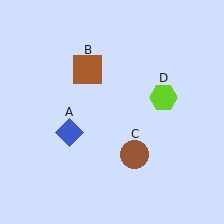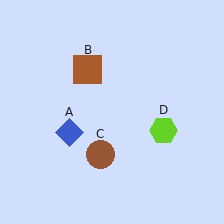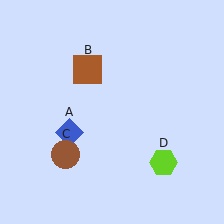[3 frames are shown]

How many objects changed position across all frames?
2 objects changed position: brown circle (object C), lime hexagon (object D).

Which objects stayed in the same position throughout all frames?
Blue diamond (object A) and brown square (object B) remained stationary.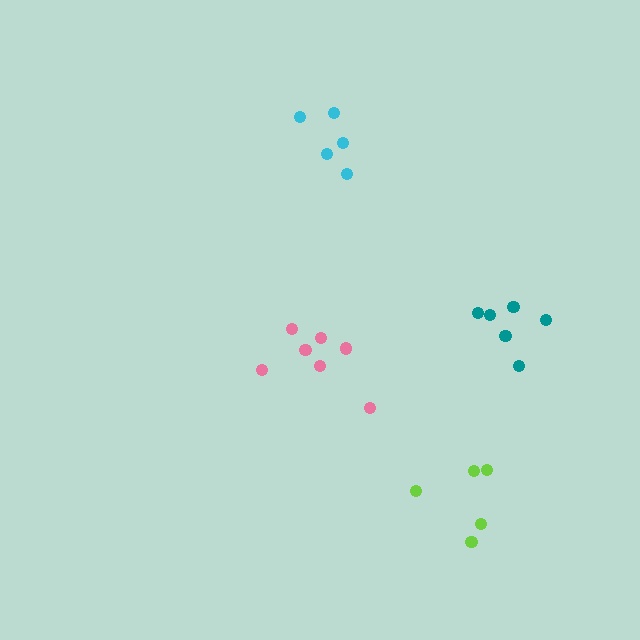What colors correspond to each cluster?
The clusters are colored: teal, pink, lime, cyan.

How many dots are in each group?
Group 1: 6 dots, Group 2: 7 dots, Group 3: 5 dots, Group 4: 5 dots (23 total).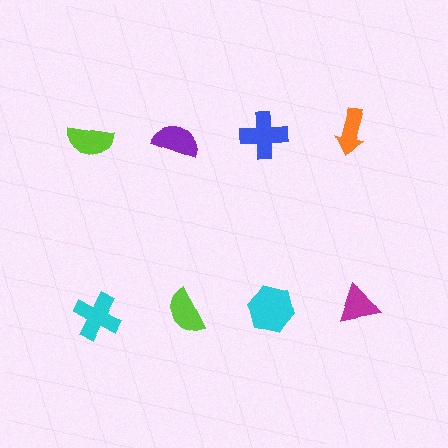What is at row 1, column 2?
A purple semicircle.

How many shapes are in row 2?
4 shapes.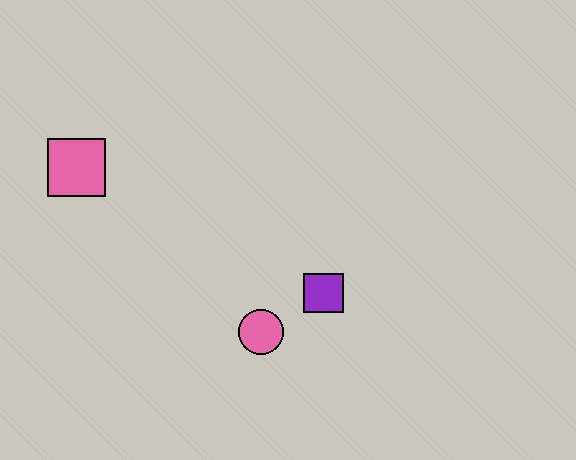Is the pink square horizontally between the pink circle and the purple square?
No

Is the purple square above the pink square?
No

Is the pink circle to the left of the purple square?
Yes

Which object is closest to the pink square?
The pink circle is closest to the pink square.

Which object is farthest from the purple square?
The pink square is farthest from the purple square.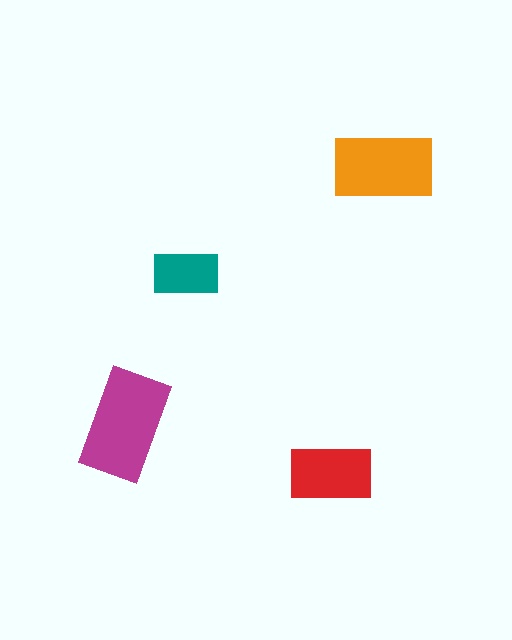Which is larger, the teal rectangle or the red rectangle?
The red one.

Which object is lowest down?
The red rectangle is bottommost.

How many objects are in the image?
There are 4 objects in the image.